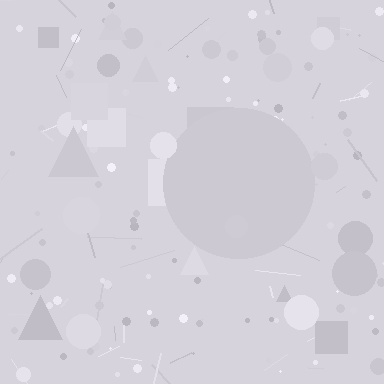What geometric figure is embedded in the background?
A circle is embedded in the background.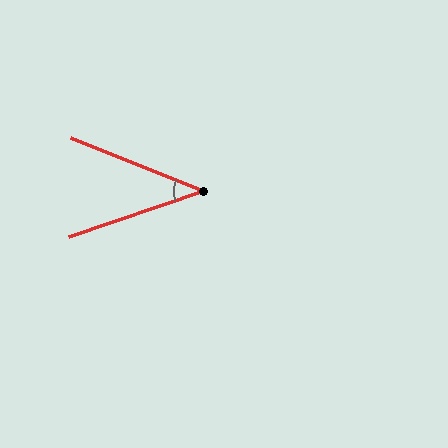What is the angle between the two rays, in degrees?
Approximately 40 degrees.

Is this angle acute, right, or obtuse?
It is acute.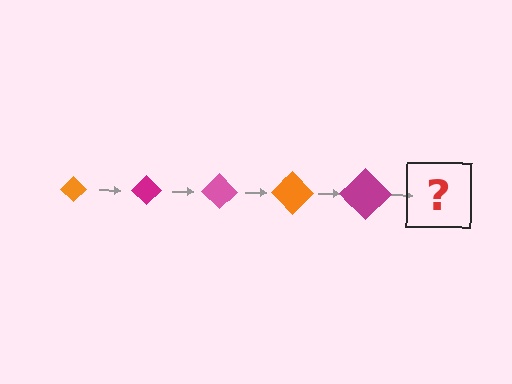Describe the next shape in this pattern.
It should be a pink diamond, larger than the previous one.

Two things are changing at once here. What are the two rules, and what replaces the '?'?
The two rules are that the diamond grows larger each step and the color cycles through orange, magenta, and pink. The '?' should be a pink diamond, larger than the previous one.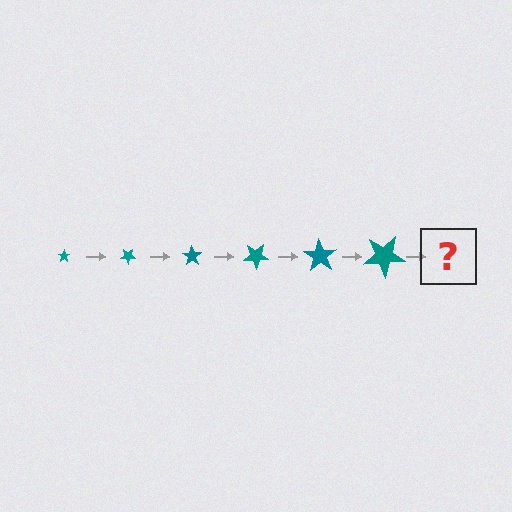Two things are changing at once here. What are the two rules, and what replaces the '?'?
The two rules are that the star grows larger each step and it rotates 35 degrees each step. The '?' should be a star, larger than the previous one and rotated 210 degrees from the start.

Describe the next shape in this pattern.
It should be a star, larger than the previous one and rotated 210 degrees from the start.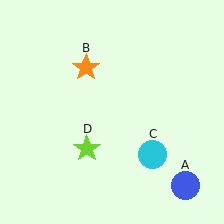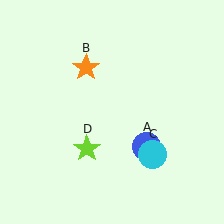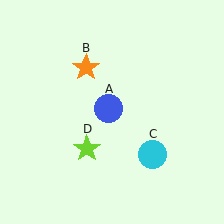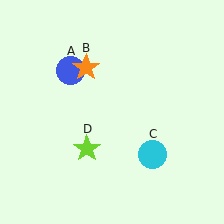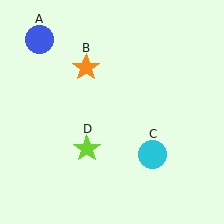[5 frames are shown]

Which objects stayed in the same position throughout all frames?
Orange star (object B) and cyan circle (object C) and lime star (object D) remained stationary.